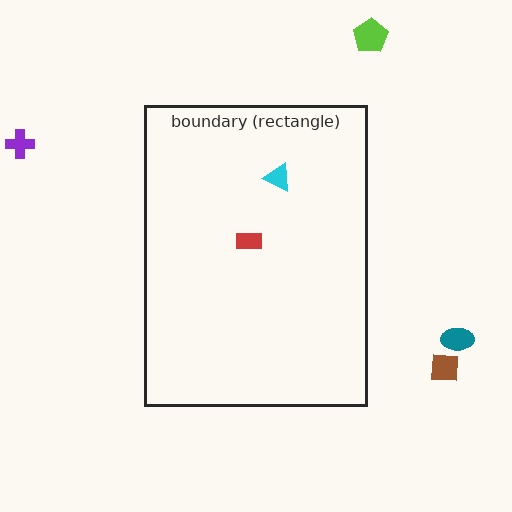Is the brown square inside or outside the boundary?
Outside.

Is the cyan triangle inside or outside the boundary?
Inside.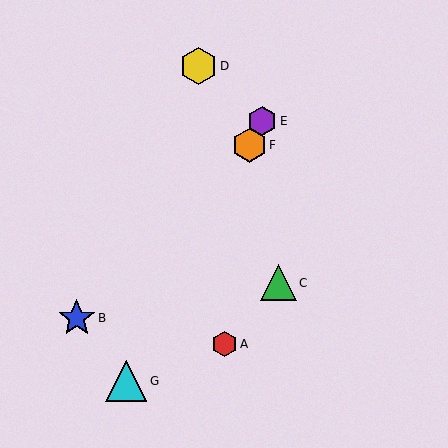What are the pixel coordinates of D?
Object D is at (198, 66).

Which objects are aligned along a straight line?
Objects E, F, G are aligned along a straight line.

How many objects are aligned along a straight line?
3 objects (E, F, G) are aligned along a straight line.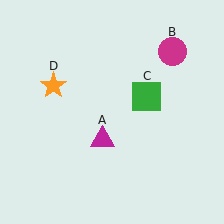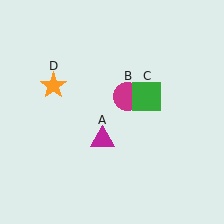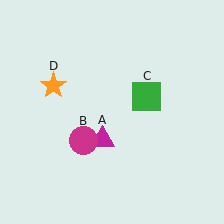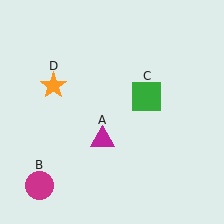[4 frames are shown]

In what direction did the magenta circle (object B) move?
The magenta circle (object B) moved down and to the left.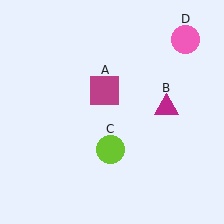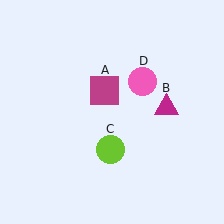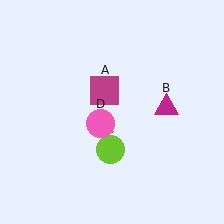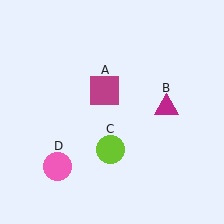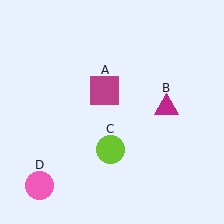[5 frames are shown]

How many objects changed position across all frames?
1 object changed position: pink circle (object D).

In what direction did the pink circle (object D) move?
The pink circle (object D) moved down and to the left.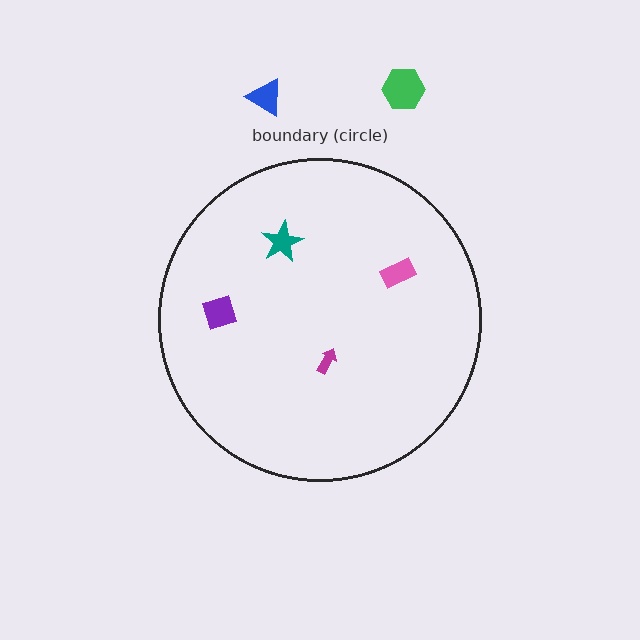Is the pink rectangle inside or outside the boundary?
Inside.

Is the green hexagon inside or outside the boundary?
Outside.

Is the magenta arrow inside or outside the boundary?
Inside.